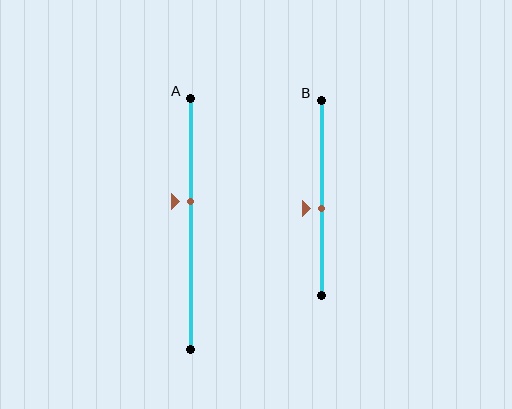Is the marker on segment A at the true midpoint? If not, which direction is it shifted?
No, the marker on segment A is shifted upward by about 9% of the segment length.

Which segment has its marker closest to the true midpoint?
Segment B has its marker closest to the true midpoint.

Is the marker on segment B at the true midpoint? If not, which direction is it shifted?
No, the marker on segment B is shifted downward by about 5% of the segment length.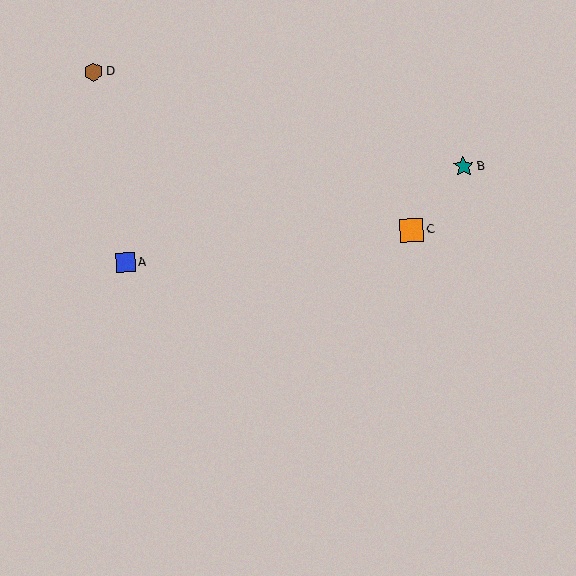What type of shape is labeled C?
Shape C is an orange square.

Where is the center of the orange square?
The center of the orange square is at (412, 231).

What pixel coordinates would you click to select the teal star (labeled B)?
Click at (464, 166) to select the teal star B.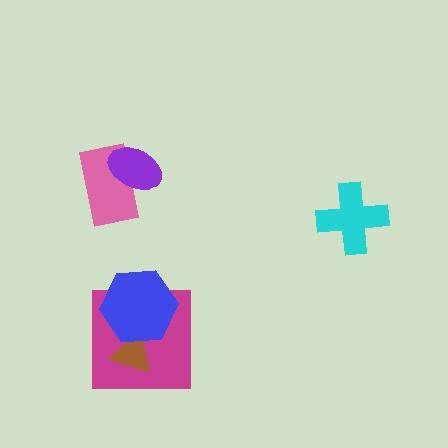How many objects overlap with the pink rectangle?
1 object overlaps with the pink rectangle.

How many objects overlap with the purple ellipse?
1 object overlaps with the purple ellipse.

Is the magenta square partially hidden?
Yes, it is partially covered by another shape.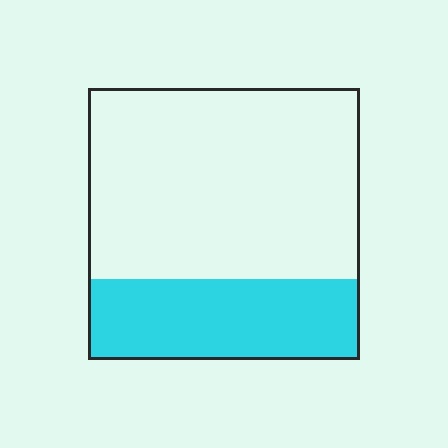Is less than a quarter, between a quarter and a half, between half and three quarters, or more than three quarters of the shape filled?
Between a quarter and a half.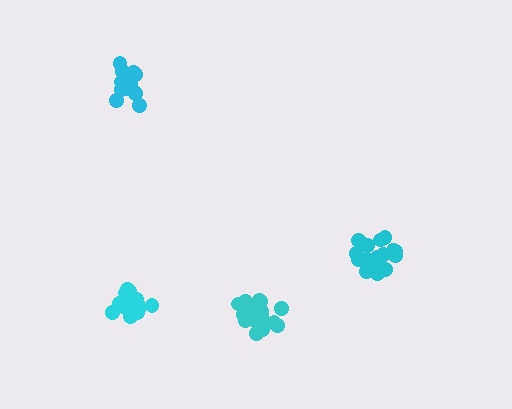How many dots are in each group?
Group 1: 14 dots, Group 2: 16 dots, Group 3: 17 dots, Group 4: 19 dots (66 total).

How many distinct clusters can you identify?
There are 4 distinct clusters.